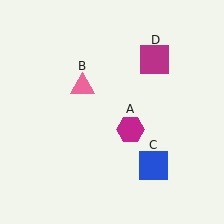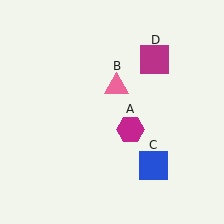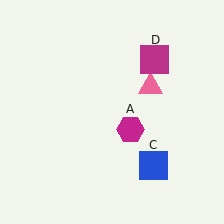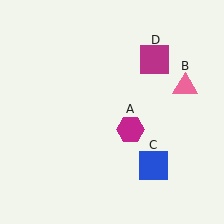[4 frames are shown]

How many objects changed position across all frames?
1 object changed position: pink triangle (object B).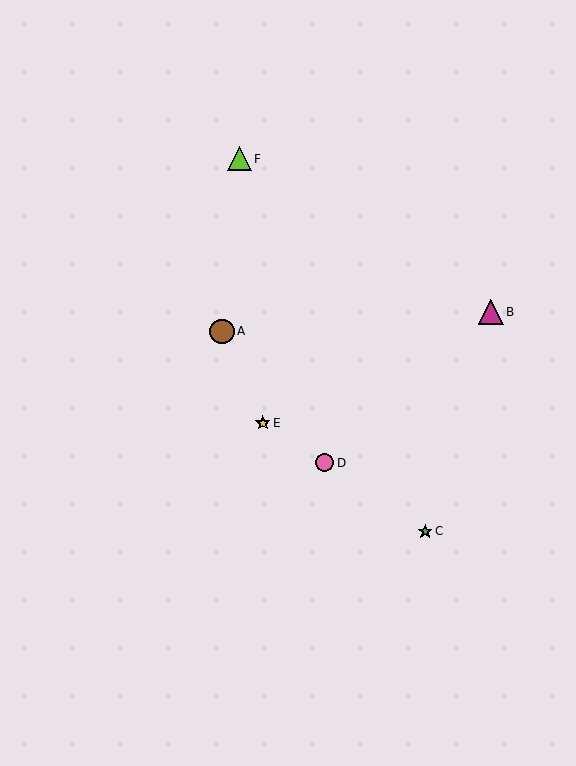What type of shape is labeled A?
Shape A is a brown circle.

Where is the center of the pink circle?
The center of the pink circle is at (325, 463).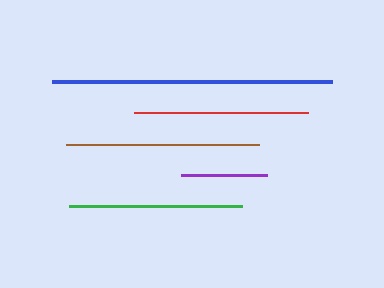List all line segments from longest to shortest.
From longest to shortest: blue, brown, red, green, purple.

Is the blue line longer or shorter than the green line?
The blue line is longer than the green line.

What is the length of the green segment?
The green segment is approximately 173 pixels long.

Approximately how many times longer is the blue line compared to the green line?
The blue line is approximately 1.6 times the length of the green line.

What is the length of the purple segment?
The purple segment is approximately 86 pixels long.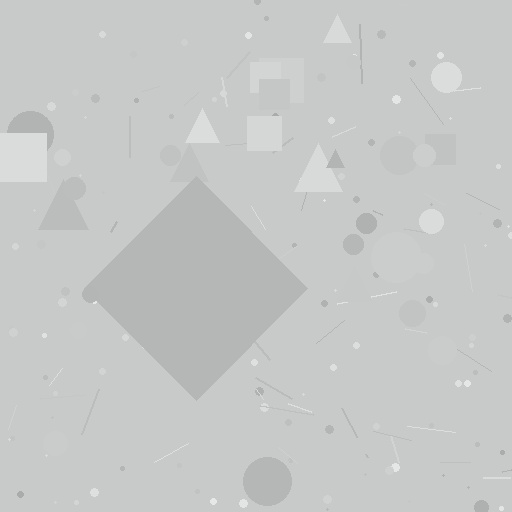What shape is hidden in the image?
A diamond is hidden in the image.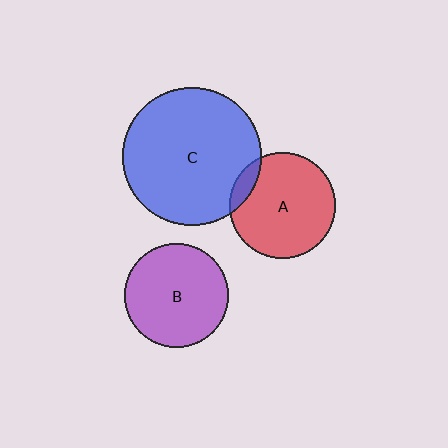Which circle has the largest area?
Circle C (blue).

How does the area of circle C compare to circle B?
Approximately 1.8 times.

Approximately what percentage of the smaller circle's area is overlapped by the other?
Approximately 10%.